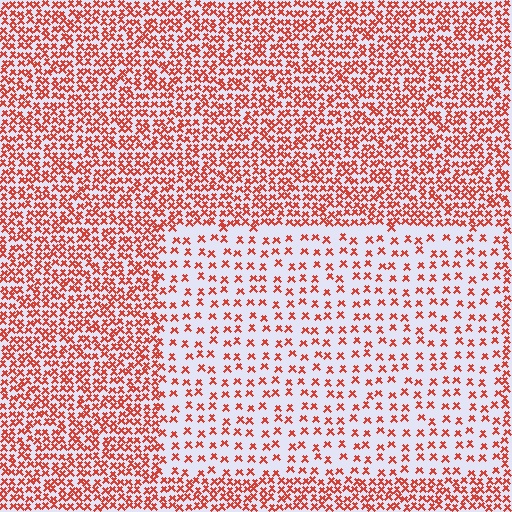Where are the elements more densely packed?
The elements are more densely packed outside the rectangle boundary.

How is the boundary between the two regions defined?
The boundary is defined by a change in element density (approximately 2.4x ratio). All elements are the same color, size, and shape.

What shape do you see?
I see a rectangle.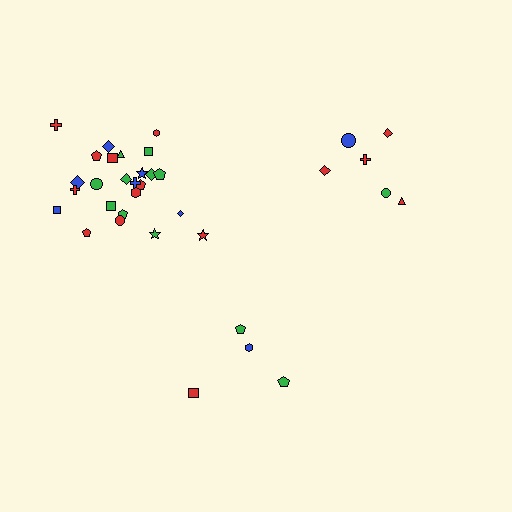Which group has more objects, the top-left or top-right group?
The top-left group.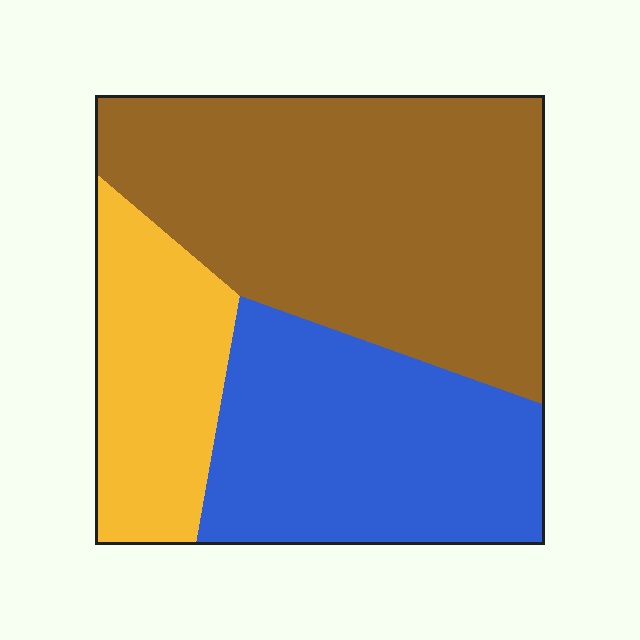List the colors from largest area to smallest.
From largest to smallest: brown, blue, yellow.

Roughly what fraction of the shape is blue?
Blue covers 32% of the shape.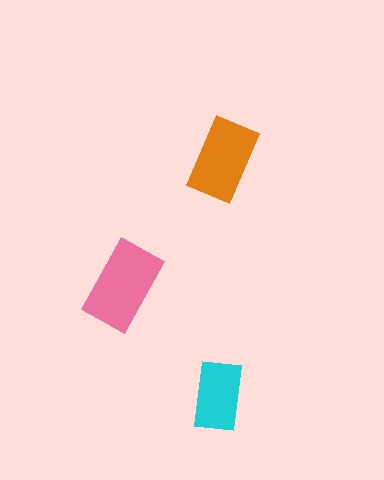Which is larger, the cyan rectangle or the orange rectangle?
The orange one.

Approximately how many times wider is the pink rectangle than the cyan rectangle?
About 1.5 times wider.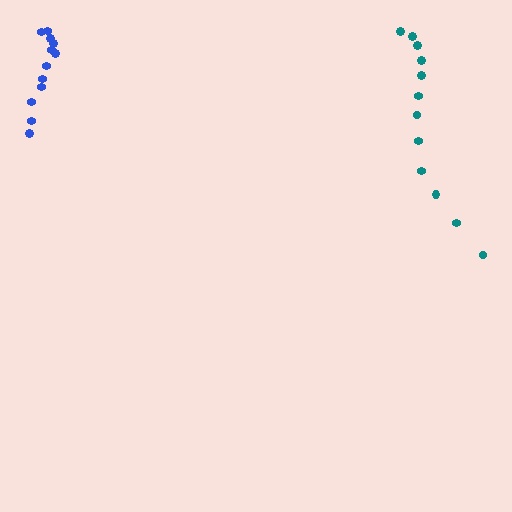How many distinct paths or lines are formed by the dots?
There are 2 distinct paths.